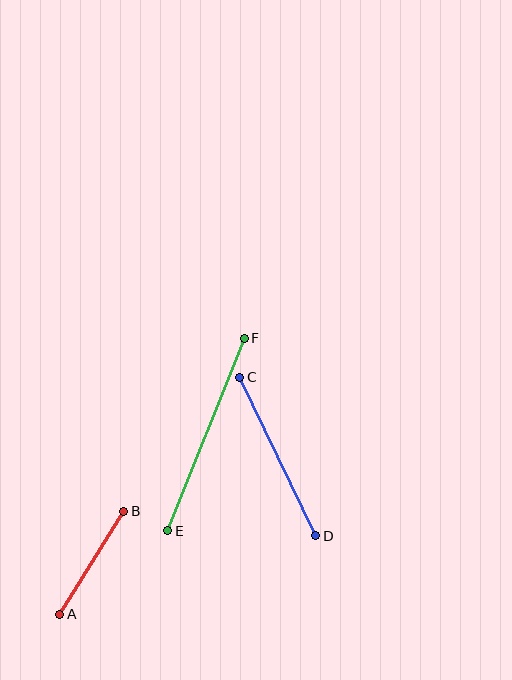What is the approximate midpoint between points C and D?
The midpoint is at approximately (278, 457) pixels.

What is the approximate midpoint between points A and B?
The midpoint is at approximately (92, 563) pixels.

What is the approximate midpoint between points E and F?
The midpoint is at approximately (206, 435) pixels.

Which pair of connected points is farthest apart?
Points E and F are farthest apart.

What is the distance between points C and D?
The distance is approximately 176 pixels.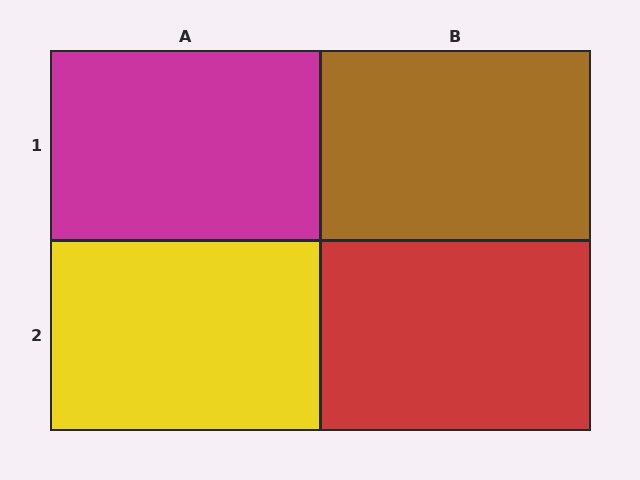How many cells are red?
1 cell is red.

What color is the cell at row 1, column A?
Magenta.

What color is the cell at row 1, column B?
Brown.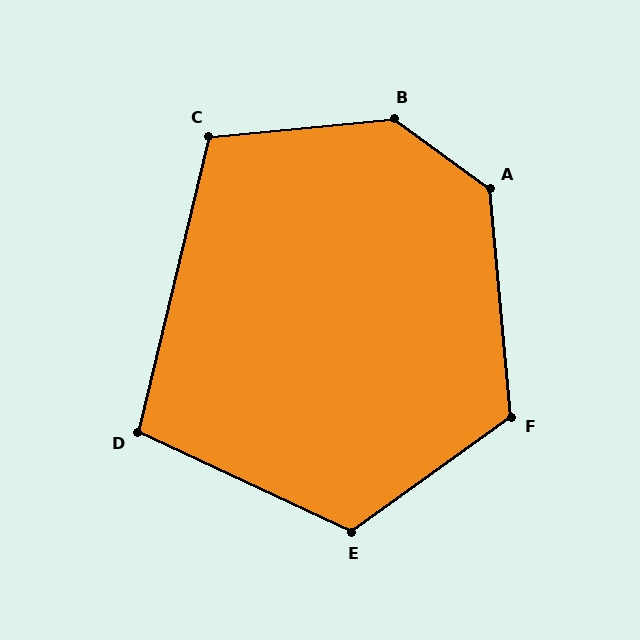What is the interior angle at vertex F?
Approximately 120 degrees (obtuse).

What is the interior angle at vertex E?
Approximately 119 degrees (obtuse).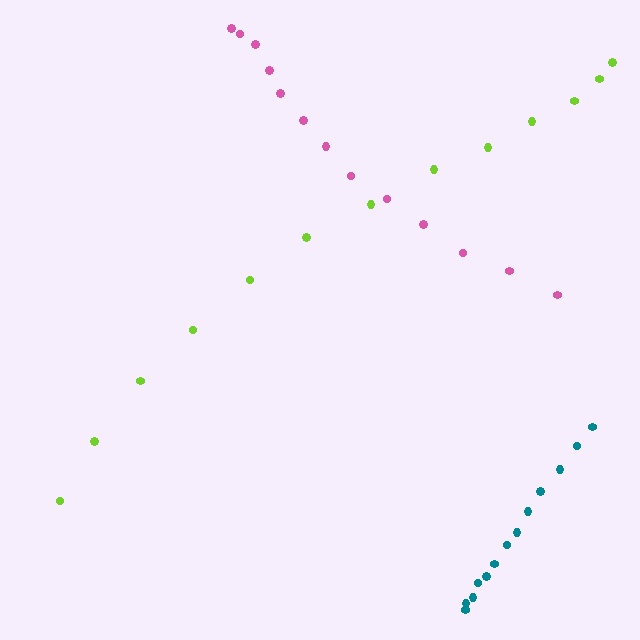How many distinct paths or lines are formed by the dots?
There are 3 distinct paths.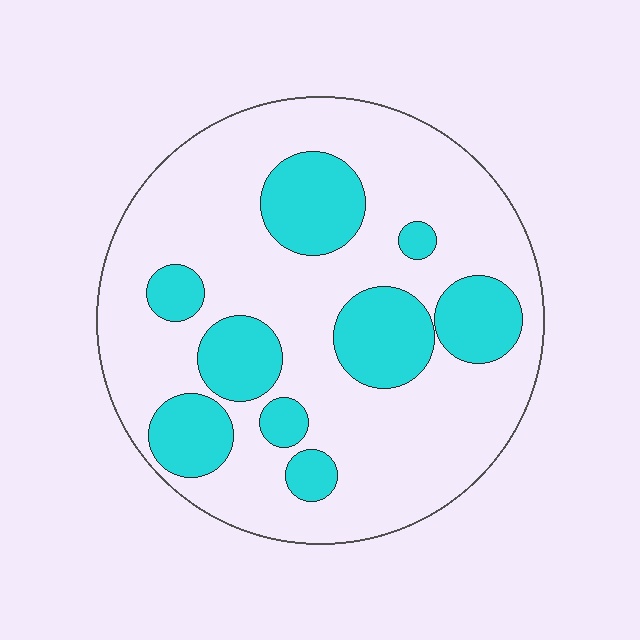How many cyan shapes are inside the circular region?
9.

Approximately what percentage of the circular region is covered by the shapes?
Approximately 25%.